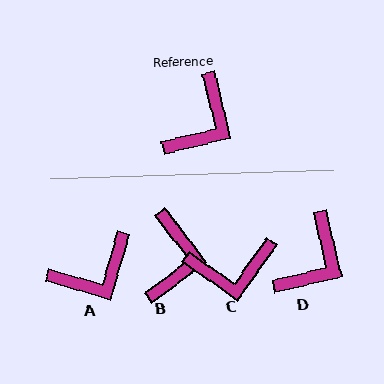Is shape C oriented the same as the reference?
No, it is off by about 48 degrees.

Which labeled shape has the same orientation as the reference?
D.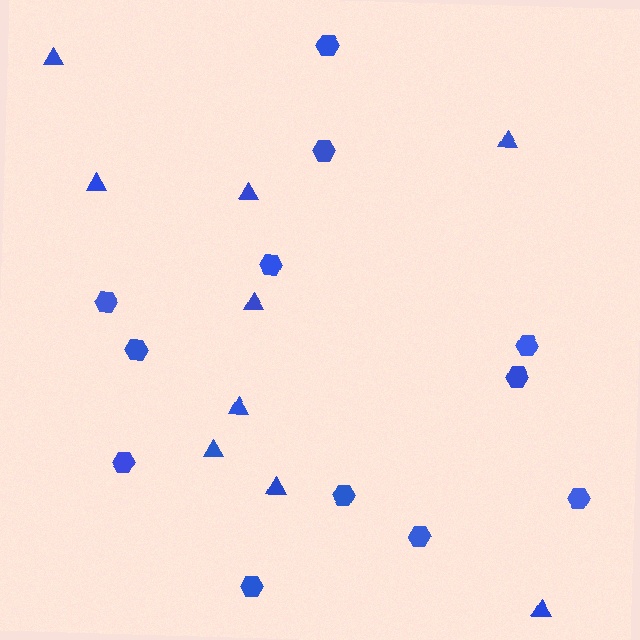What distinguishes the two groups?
There are 2 groups: one group of triangles (9) and one group of hexagons (12).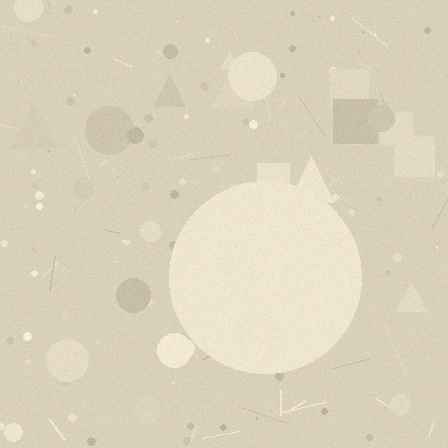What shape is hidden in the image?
A circle is hidden in the image.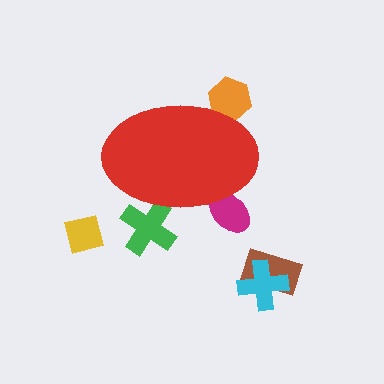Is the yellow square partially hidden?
No, the yellow square is fully visible.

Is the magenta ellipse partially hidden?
Yes, the magenta ellipse is partially hidden behind the red ellipse.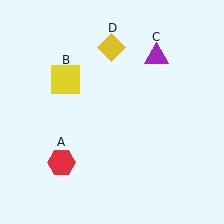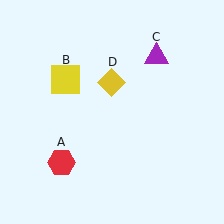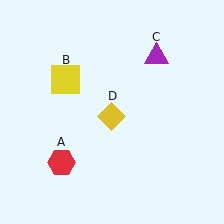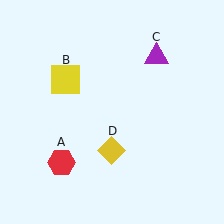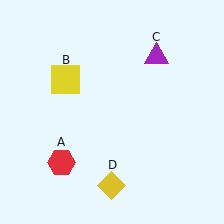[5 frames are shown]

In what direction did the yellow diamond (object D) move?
The yellow diamond (object D) moved down.